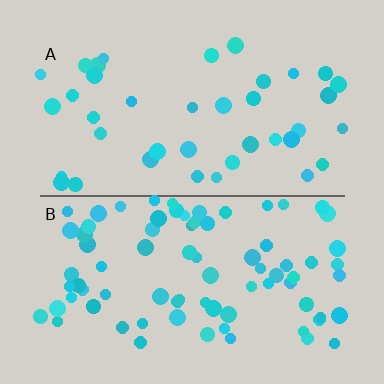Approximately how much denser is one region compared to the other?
Approximately 2.0× — region B over region A.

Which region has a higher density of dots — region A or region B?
B (the bottom).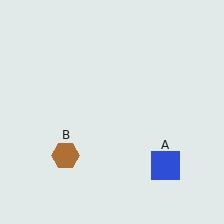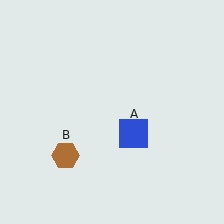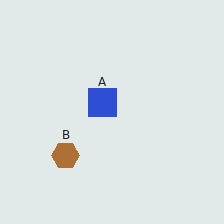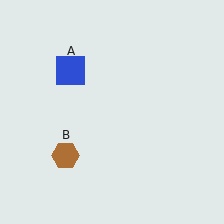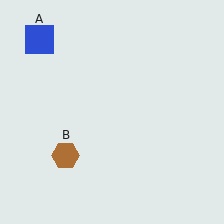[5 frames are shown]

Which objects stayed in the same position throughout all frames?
Brown hexagon (object B) remained stationary.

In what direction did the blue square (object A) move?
The blue square (object A) moved up and to the left.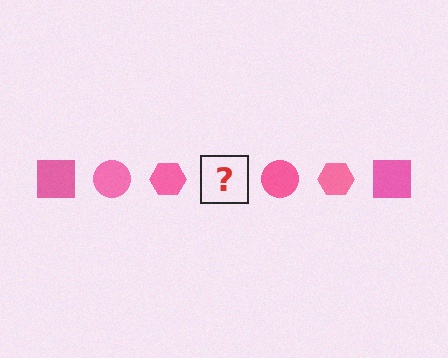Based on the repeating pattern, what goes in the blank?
The blank should be a pink square.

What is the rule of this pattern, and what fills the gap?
The rule is that the pattern cycles through square, circle, hexagon shapes in pink. The gap should be filled with a pink square.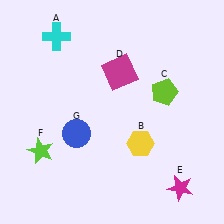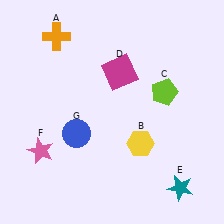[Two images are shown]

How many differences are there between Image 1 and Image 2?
There are 3 differences between the two images.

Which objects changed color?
A changed from cyan to orange. E changed from magenta to teal. F changed from lime to pink.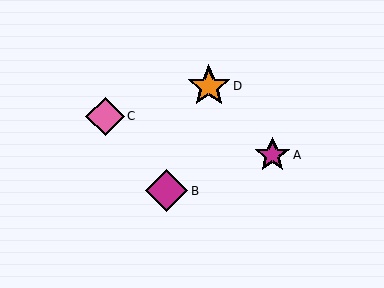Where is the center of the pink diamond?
The center of the pink diamond is at (105, 116).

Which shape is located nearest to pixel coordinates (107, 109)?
The pink diamond (labeled C) at (105, 116) is nearest to that location.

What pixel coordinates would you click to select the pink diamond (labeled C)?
Click at (105, 116) to select the pink diamond C.